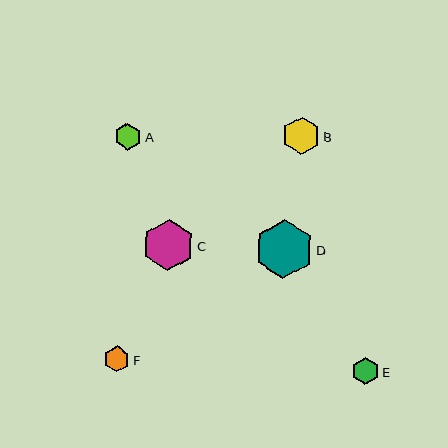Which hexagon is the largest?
Hexagon D is the largest with a size of approximately 59 pixels.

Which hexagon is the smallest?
Hexagon F is the smallest with a size of approximately 26 pixels.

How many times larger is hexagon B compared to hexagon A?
Hexagon B is approximately 1.4 times the size of hexagon A.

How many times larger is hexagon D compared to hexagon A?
Hexagon D is approximately 2.1 times the size of hexagon A.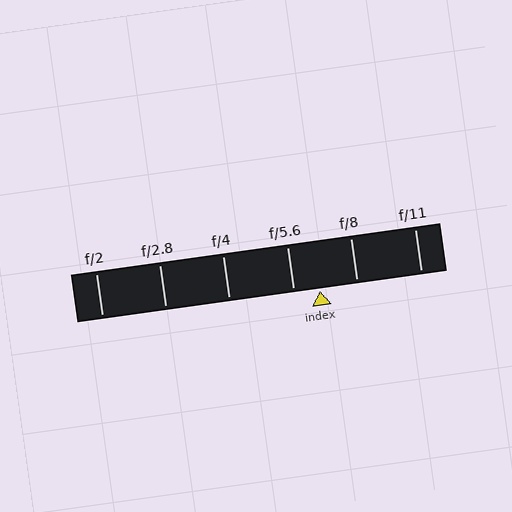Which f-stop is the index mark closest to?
The index mark is closest to f/5.6.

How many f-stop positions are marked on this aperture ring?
There are 6 f-stop positions marked.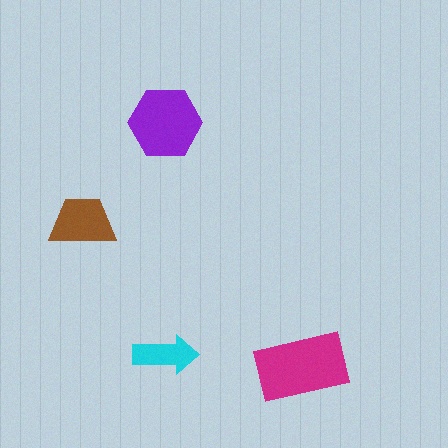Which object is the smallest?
The cyan arrow.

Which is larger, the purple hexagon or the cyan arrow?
The purple hexagon.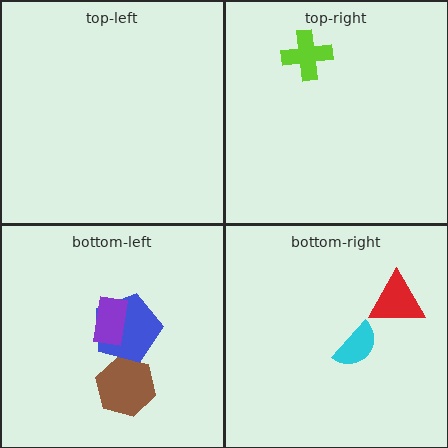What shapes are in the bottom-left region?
The brown hexagon, the blue pentagon, the purple rectangle.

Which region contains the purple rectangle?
The bottom-left region.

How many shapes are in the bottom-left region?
3.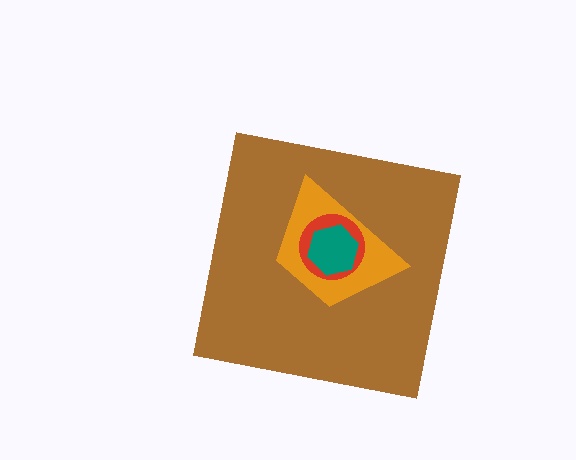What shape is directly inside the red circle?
The teal hexagon.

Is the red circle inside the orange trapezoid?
Yes.